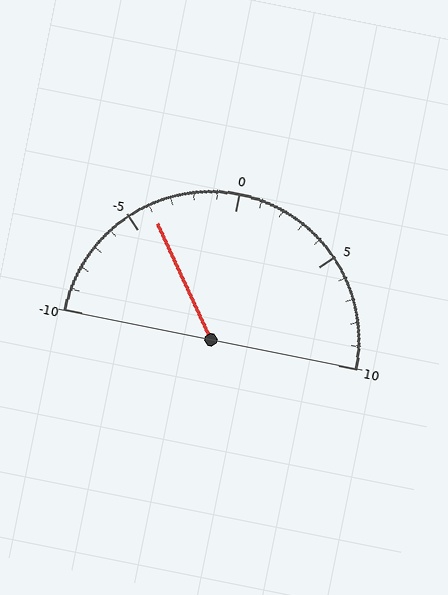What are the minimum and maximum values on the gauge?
The gauge ranges from -10 to 10.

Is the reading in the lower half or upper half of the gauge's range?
The reading is in the lower half of the range (-10 to 10).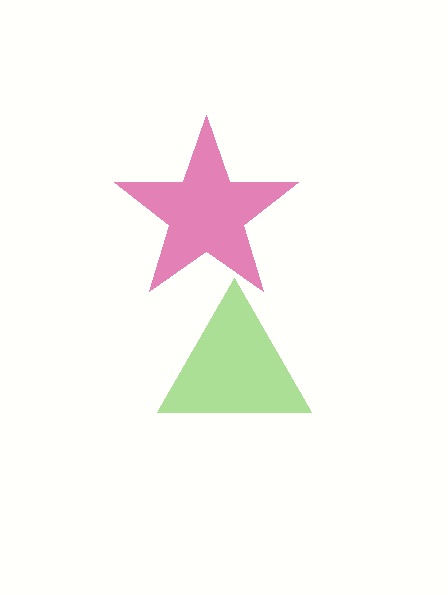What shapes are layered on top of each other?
The layered shapes are: a magenta star, a lime triangle.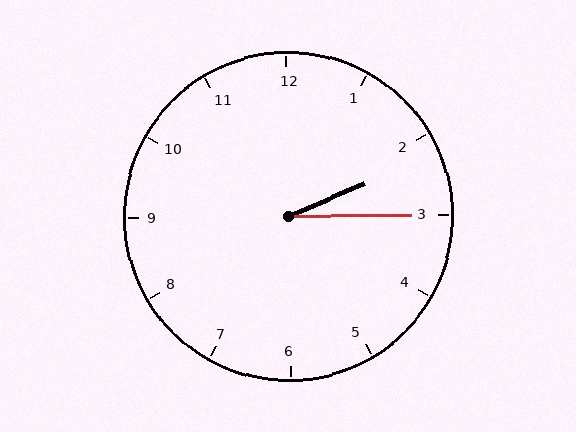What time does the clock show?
2:15.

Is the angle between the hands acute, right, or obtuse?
It is acute.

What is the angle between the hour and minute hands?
Approximately 22 degrees.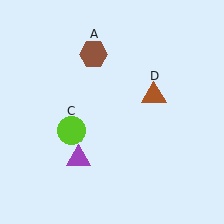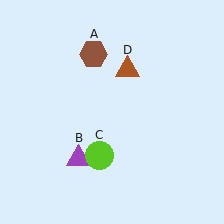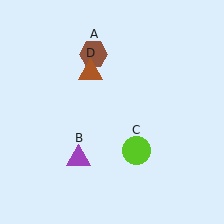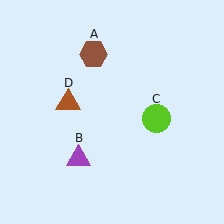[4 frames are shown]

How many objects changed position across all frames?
2 objects changed position: lime circle (object C), brown triangle (object D).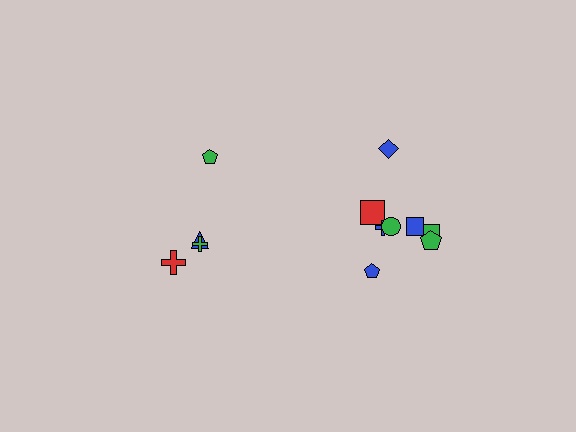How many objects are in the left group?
There are 4 objects.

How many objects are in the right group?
There are 8 objects.